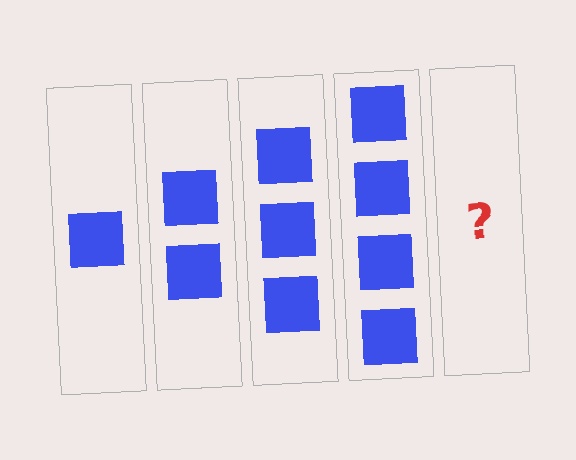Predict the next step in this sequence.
The next step is 5 squares.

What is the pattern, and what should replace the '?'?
The pattern is that each step adds one more square. The '?' should be 5 squares.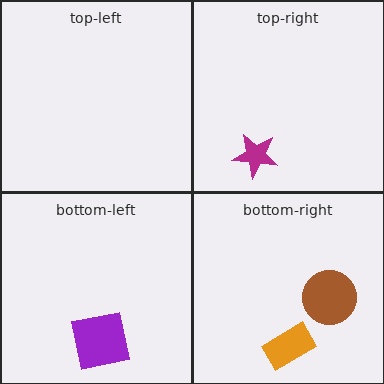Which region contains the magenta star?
The top-right region.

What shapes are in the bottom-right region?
The brown circle, the orange rectangle.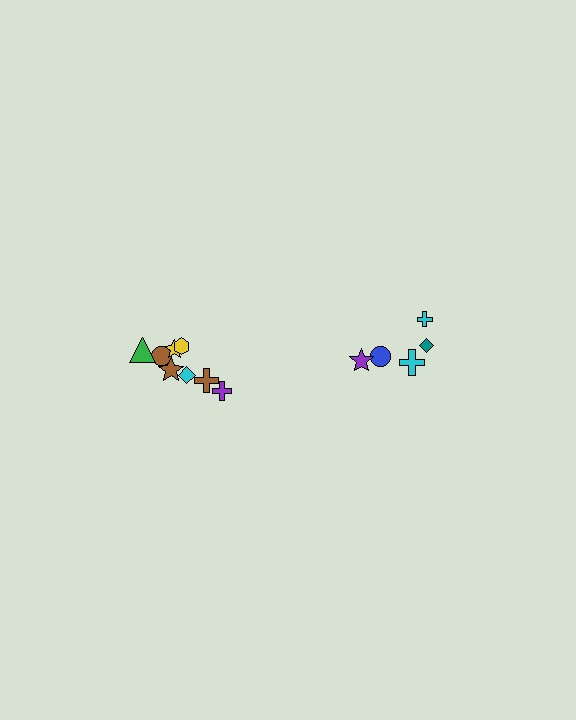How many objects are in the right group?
There are 5 objects.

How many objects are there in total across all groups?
There are 13 objects.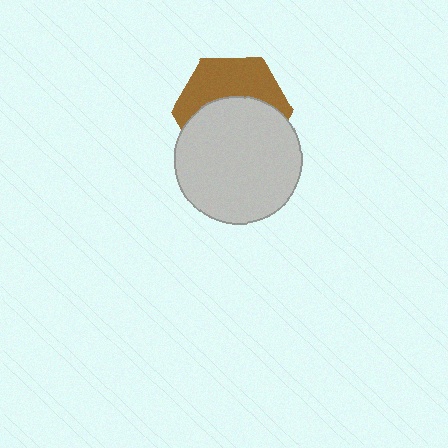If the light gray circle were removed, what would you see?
You would see the complete brown hexagon.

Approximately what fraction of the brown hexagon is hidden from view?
Roughly 56% of the brown hexagon is hidden behind the light gray circle.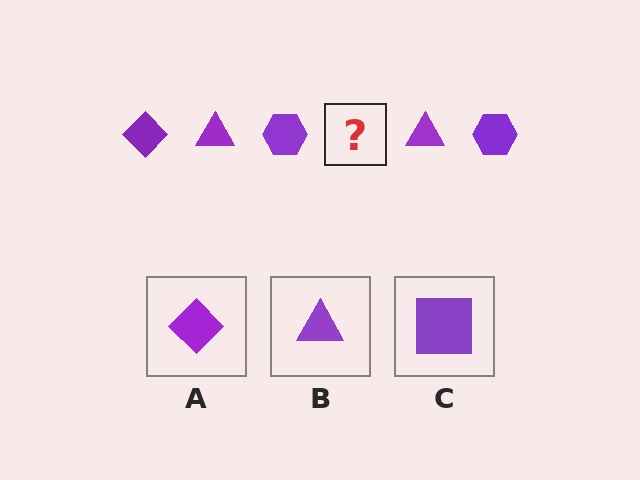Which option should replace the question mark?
Option A.